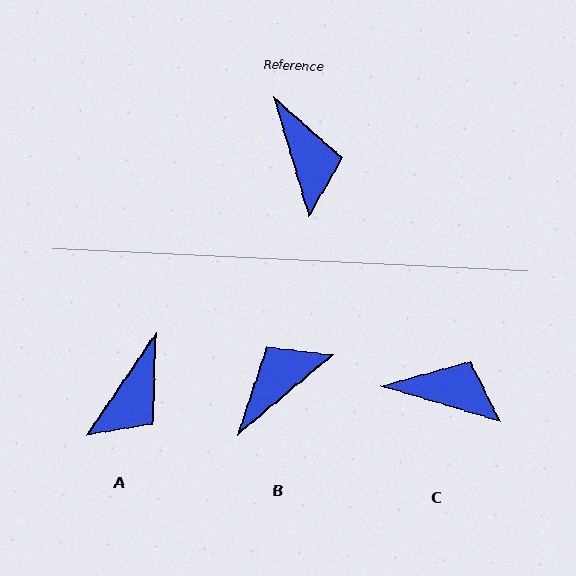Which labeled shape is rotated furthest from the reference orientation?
B, about 113 degrees away.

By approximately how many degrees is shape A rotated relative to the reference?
Approximately 51 degrees clockwise.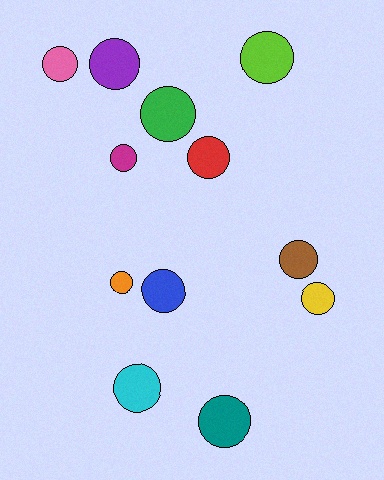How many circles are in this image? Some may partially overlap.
There are 12 circles.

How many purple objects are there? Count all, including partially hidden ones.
There is 1 purple object.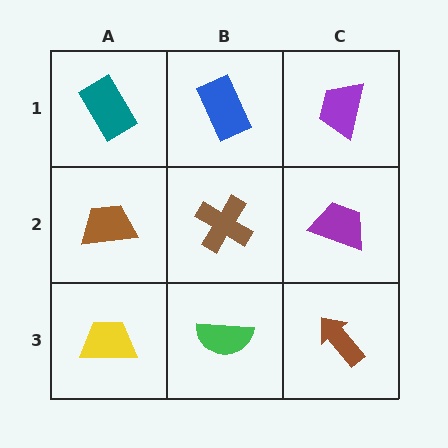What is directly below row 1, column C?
A purple trapezoid.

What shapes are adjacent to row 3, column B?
A brown cross (row 2, column B), a yellow trapezoid (row 3, column A), a brown arrow (row 3, column C).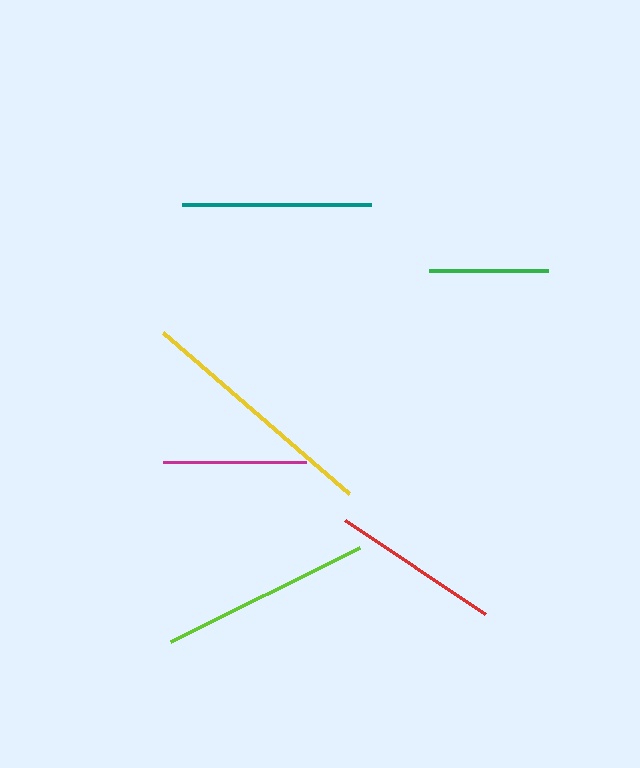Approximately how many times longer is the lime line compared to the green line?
The lime line is approximately 1.8 times the length of the green line.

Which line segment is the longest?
The yellow line is the longest at approximately 246 pixels.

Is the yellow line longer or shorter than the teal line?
The yellow line is longer than the teal line.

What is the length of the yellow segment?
The yellow segment is approximately 246 pixels long.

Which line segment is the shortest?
The green line is the shortest at approximately 120 pixels.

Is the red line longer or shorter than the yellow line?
The yellow line is longer than the red line.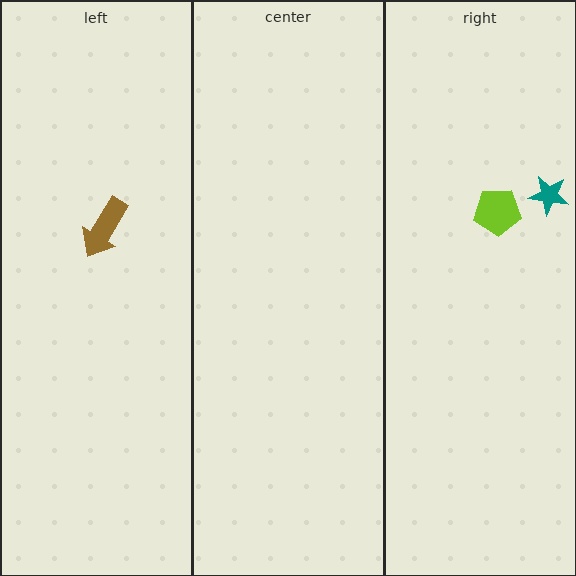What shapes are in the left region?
The brown arrow.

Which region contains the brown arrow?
The left region.